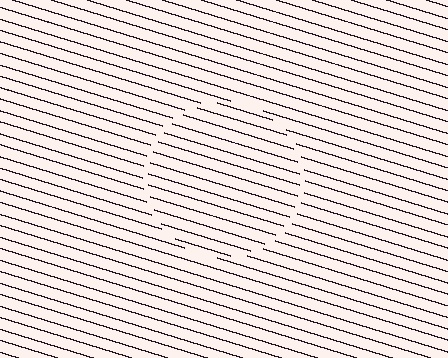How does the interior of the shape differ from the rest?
The interior of the shape contains the same grating, shifted by half a period — the contour is defined by the phase discontinuity where line-ends from the inner and outer gratings abut.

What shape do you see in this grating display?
An illusory circle. The interior of the shape contains the same grating, shifted by half a period — the contour is defined by the phase discontinuity where line-ends from the inner and outer gratings abut.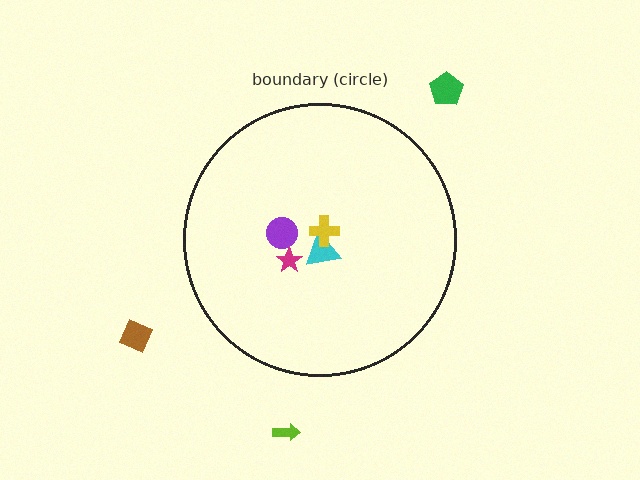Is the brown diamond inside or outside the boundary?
Outside.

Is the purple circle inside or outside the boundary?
Inside.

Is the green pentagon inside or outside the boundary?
Outside.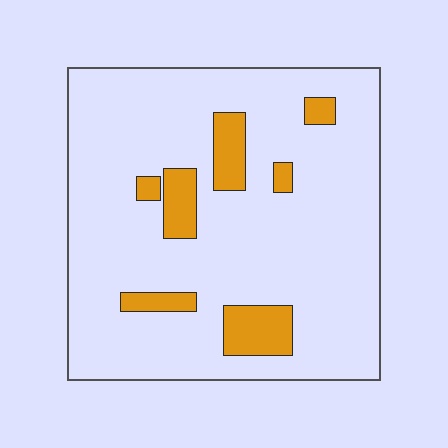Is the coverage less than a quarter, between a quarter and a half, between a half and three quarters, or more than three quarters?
Less than a quarter.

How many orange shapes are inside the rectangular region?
7.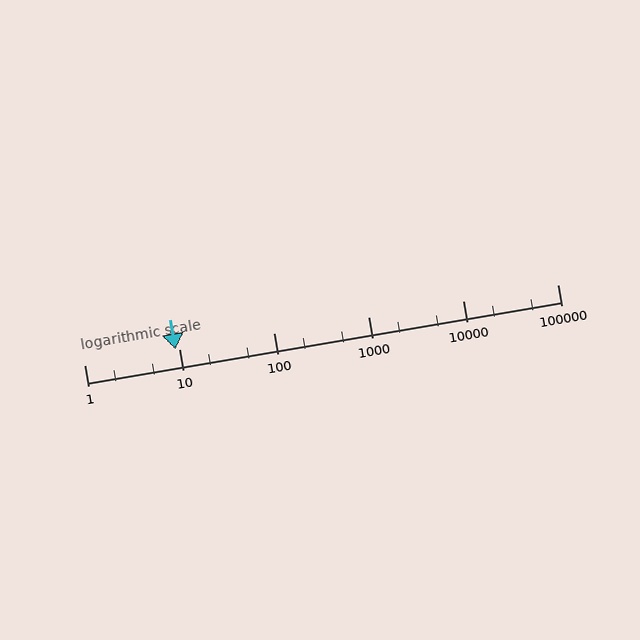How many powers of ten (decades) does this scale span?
The scale spans 5 decades, from 1 to 100000.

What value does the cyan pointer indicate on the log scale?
The pointer indicates approximately 9.1.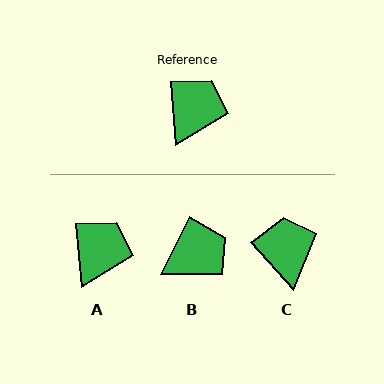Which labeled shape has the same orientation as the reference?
A.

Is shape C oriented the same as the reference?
No, it is off by about 37 degrees.